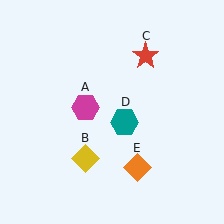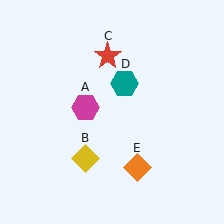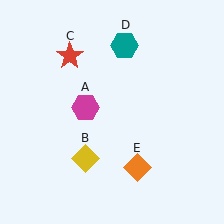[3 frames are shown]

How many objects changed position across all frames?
2 objects changed position: red star (object C), teal hexagon (object D).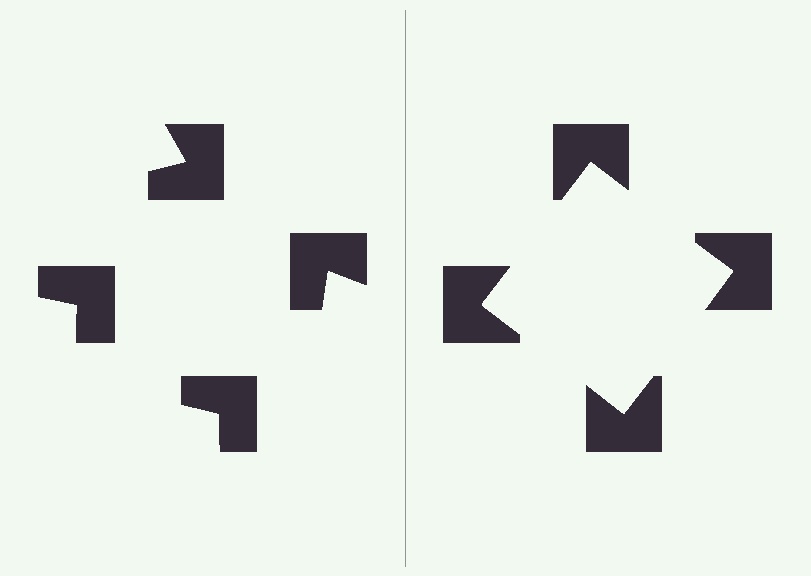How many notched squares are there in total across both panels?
8 — 4 on each side.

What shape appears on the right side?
An illusory square.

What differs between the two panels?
The notched squares are positioned identically on both sides; only the wedge orientations differ. On the right they align to a square; on the left they are misaligned.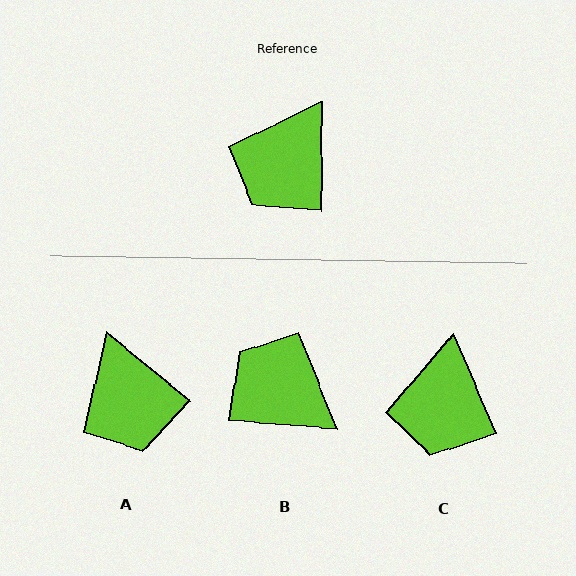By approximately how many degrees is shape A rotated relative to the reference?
Approximately 51 degrees counter-clockwise.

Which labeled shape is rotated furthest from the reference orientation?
B, about 94 degrees away.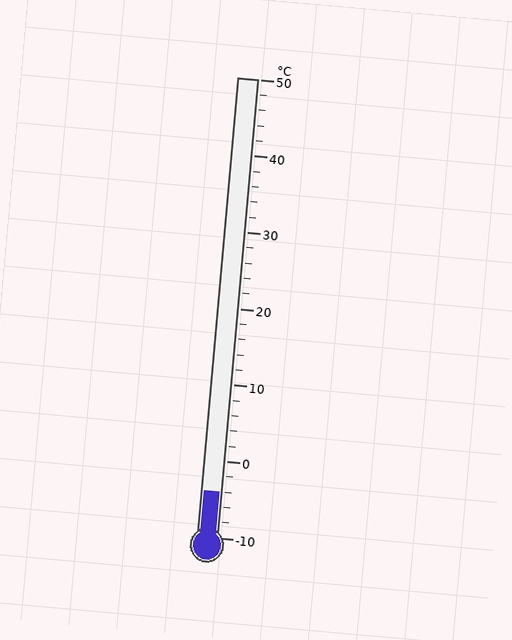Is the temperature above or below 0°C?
The temperature is below 0°C.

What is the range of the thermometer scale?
The thermometer scale ranges from -10°C to 50°C.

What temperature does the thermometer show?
The thermometer shows approximately -4°C.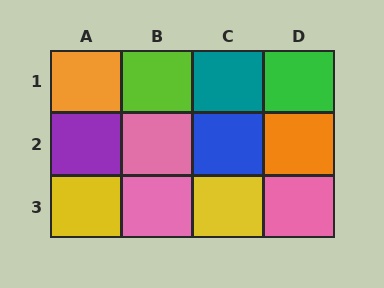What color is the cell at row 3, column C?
Yellow.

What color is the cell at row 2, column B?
Pink.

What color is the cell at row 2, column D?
Orange.